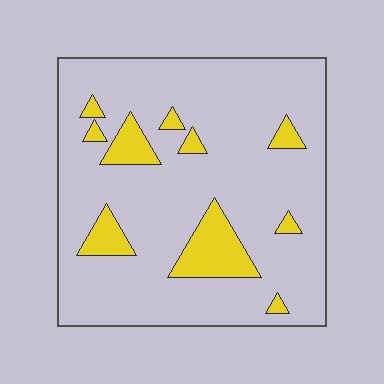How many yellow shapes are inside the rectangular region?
10.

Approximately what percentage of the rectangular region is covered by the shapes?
Approximately 15%.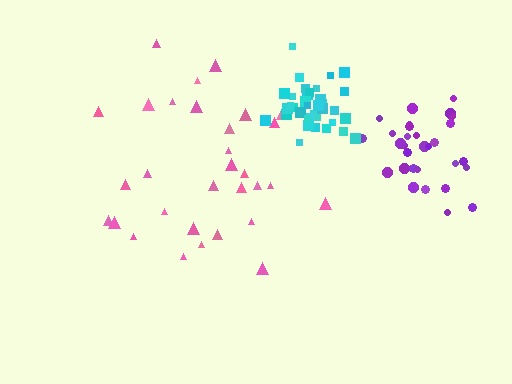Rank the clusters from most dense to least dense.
cyan, purple, pink.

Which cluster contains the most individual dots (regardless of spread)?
Cyan (35).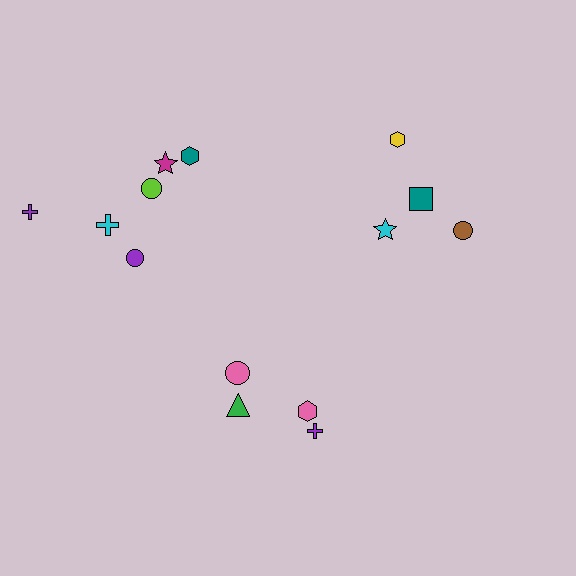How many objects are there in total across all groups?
There are 14 objects.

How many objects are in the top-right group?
There are 4 objects.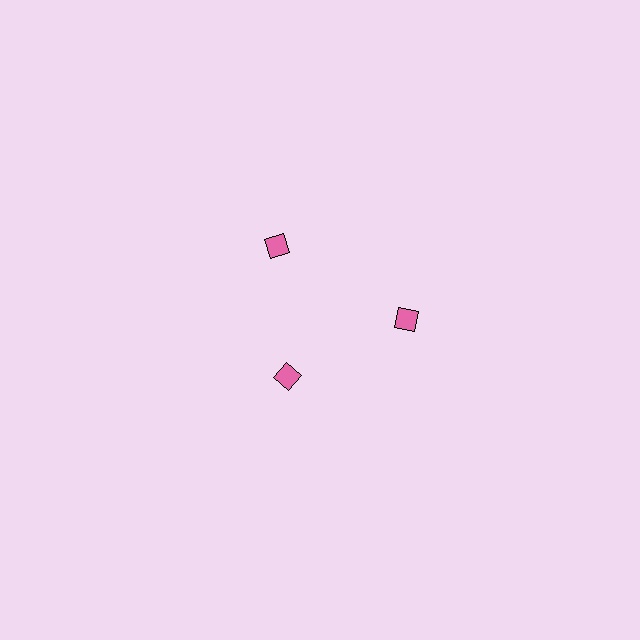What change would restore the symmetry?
The symmetry would be restored by moving it outward, back onto the ring so that all 3 diamonds sit at equal angles and equal distance from the center.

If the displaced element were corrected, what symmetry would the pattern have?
It would have 3-fold rotational symmetry — the pattern would map onto itself every 120 degrees.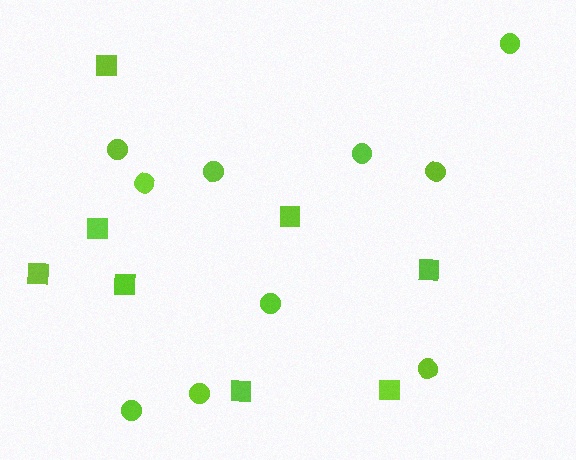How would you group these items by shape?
There are 2 groups: one group of squares (8) and one group of circles (10).